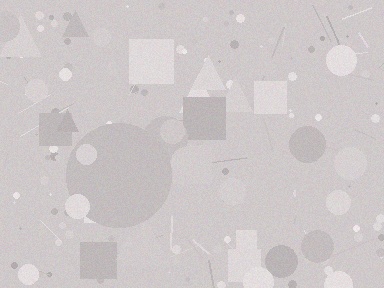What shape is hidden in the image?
A circle is hidden in the image.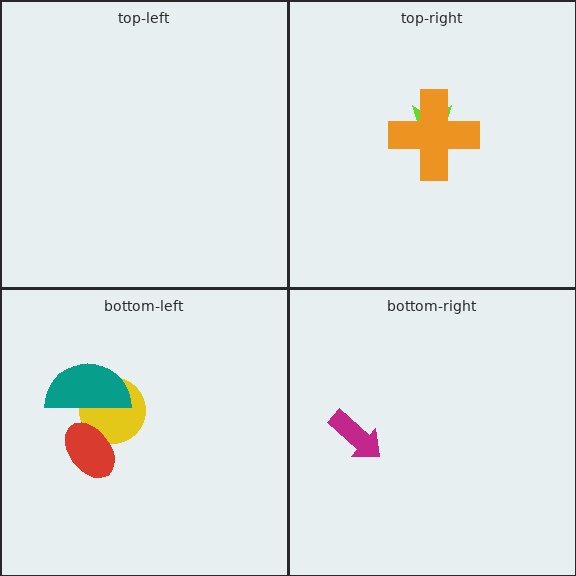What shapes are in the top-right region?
The lime star, the orange cross.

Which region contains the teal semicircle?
The bottom-left region.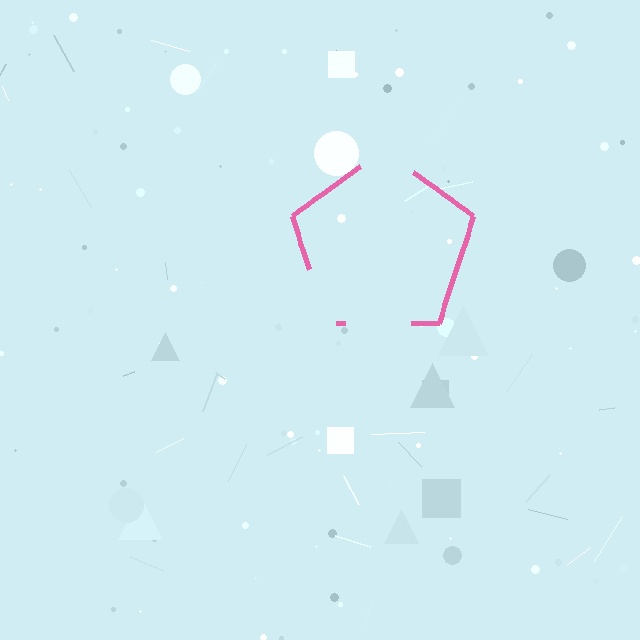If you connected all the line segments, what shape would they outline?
They would outline a pentagon.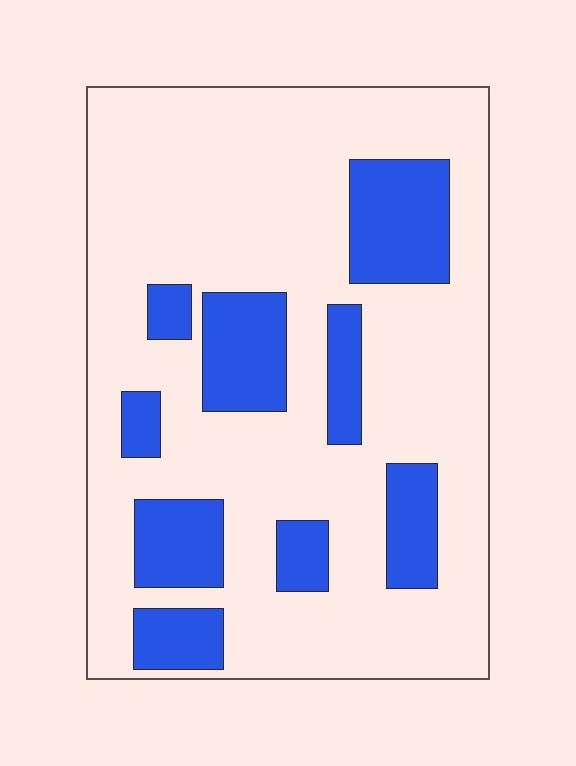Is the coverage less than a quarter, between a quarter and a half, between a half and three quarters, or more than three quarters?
Less than a quarter.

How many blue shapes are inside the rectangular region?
9.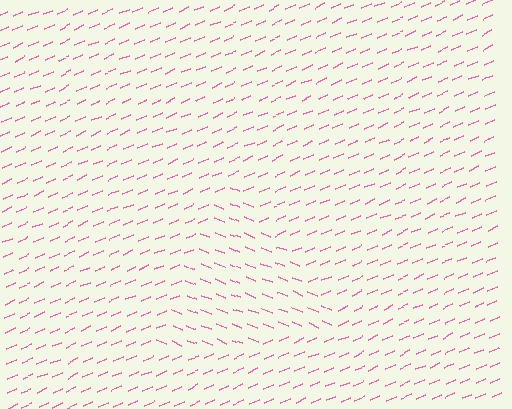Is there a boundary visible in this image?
Yes, there is a texture boundary formed by a change in line orientation.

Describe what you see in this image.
The image is filled with small pink line segments. A triangle region in the image has lines oriented differently from the surrounding lines, creating a visible texture boundary.